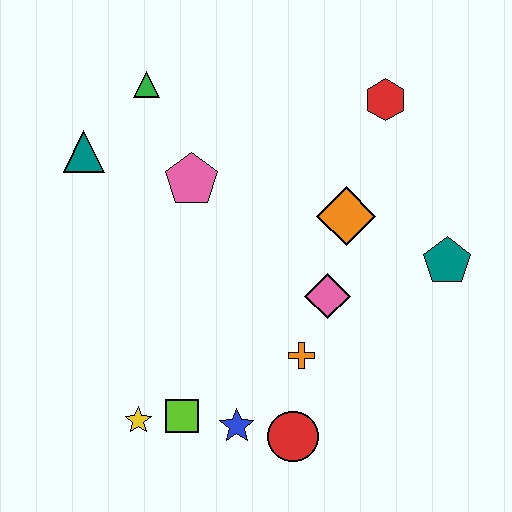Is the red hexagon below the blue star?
No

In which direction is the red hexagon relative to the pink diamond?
The red hexagon is above the pink diamond.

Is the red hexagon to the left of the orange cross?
No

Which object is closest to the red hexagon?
The orange diamond is closest to the red hexagon.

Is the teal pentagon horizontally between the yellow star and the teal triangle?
No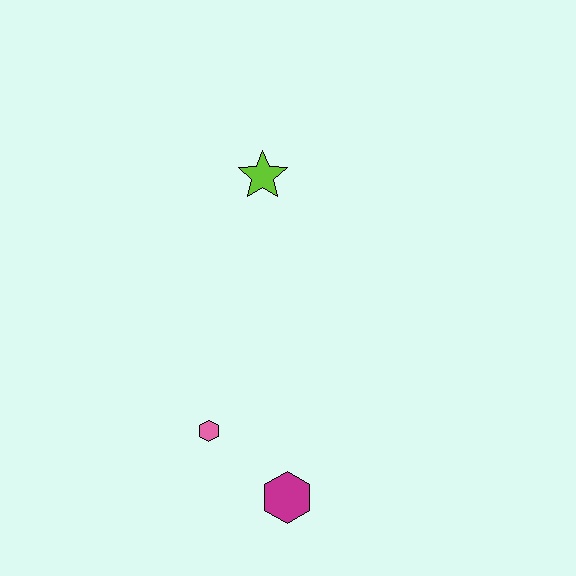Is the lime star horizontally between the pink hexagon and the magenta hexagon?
Yes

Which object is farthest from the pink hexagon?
The lime star is farthest from the pink hexagon.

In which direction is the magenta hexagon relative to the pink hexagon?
The magenta hexagon is to the right of the pink hexagon.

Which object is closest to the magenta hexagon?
The pink hexagon is closest to the magenta hexagon.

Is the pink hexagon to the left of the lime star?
Yes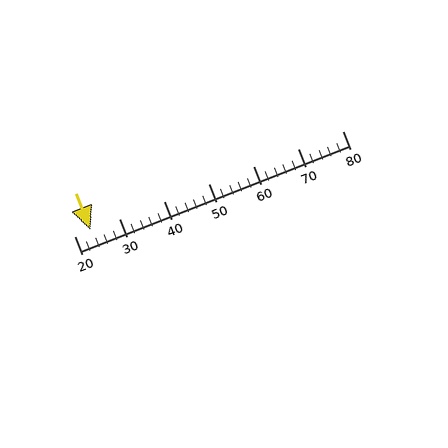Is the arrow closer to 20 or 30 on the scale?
The arrow is closer to 20.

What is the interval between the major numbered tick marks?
The major tick marks are spaced 10 units apart.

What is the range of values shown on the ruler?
The ruler shows values from 20 to 80.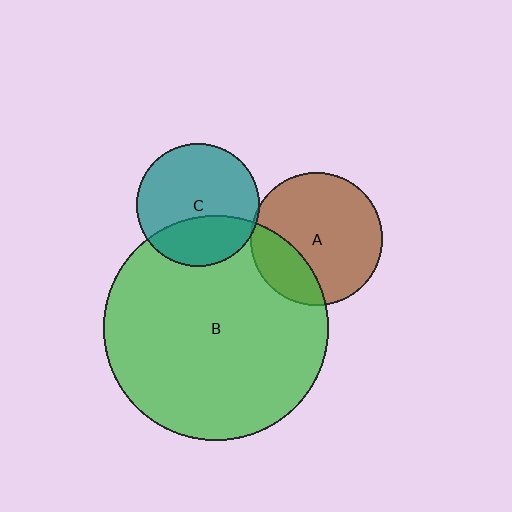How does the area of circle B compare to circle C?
Approximately 3.3 times.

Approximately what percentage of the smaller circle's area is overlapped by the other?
Approximately 25%.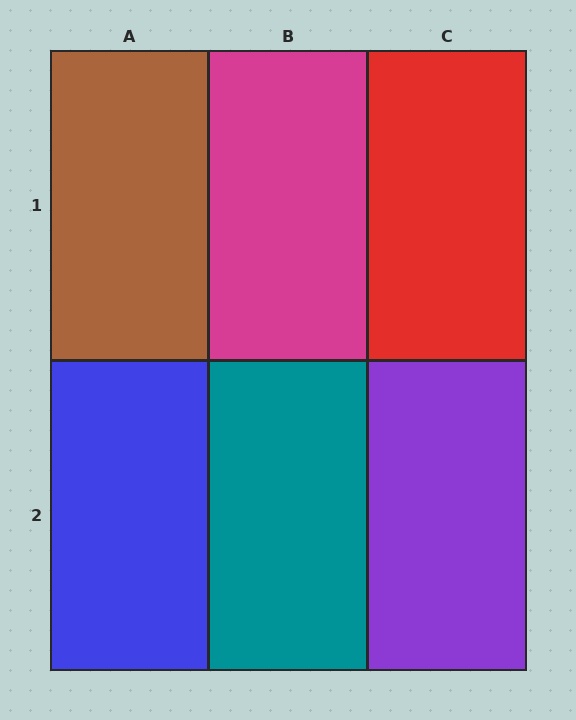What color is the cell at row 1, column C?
Red.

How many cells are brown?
1 cell is brown.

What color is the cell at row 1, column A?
Brown.